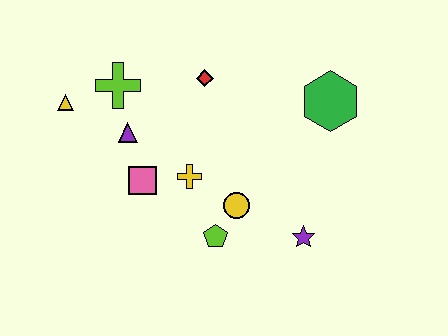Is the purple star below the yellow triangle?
Yes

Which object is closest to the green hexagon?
The red diamond is closest to the green hexagon.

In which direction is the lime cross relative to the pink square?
The lime cross is above the pink square.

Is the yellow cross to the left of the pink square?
No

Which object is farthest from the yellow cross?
The green hexagon is farthest from the yellow cross.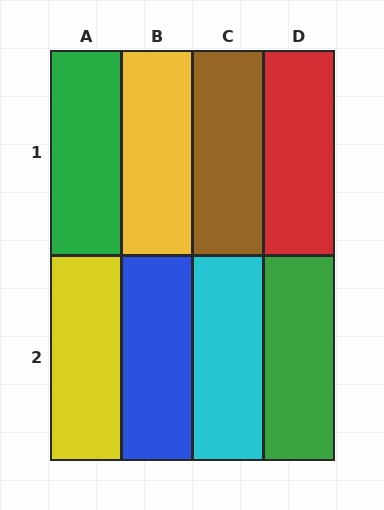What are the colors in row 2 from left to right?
Yellow, blue, cyan, green.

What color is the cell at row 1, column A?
Green.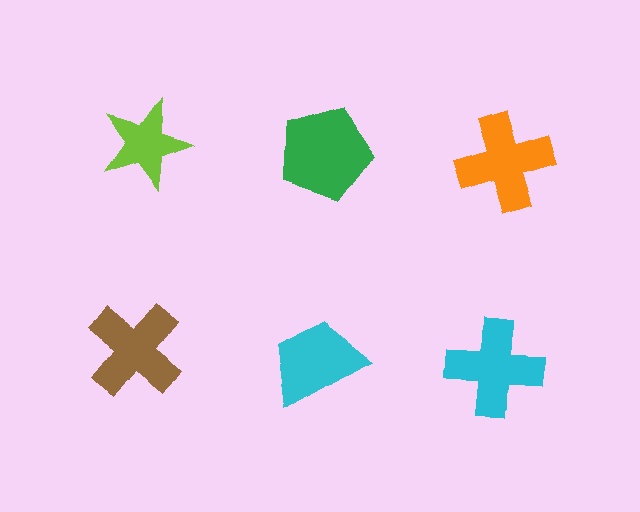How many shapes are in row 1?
3 shapes.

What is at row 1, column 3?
An orange cross.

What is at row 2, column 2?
A cyan trapezoid.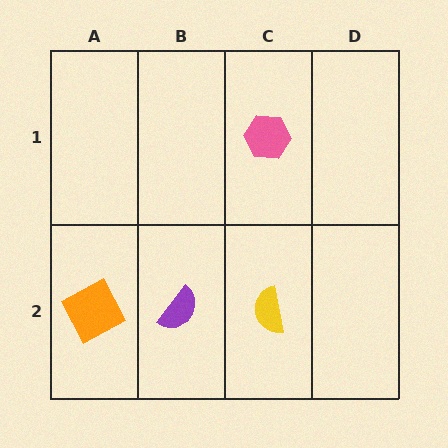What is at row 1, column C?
A pink hexagon.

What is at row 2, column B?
A purple semicircle.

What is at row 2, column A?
An orange square.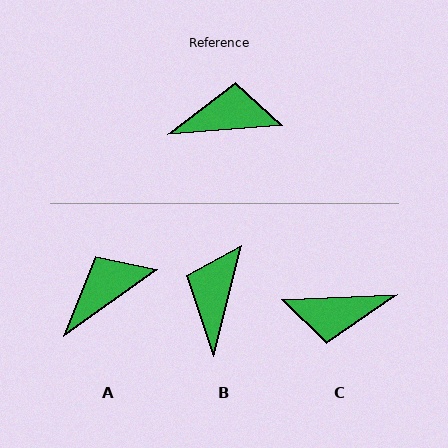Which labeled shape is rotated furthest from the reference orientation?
C, about 178 degrees away.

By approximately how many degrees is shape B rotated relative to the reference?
Approximately 71 degrees counter-clockwise.